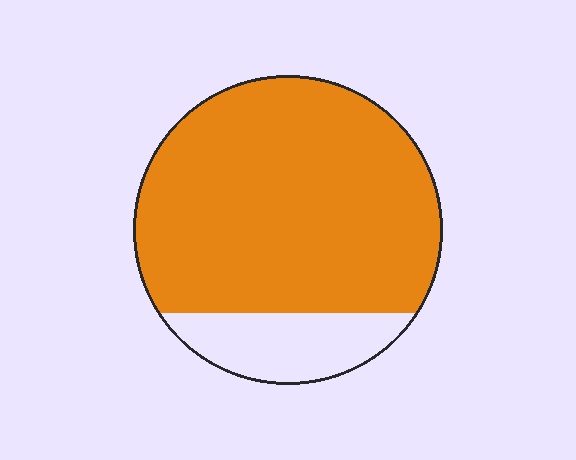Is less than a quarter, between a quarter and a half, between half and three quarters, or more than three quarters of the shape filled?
More than three quarters.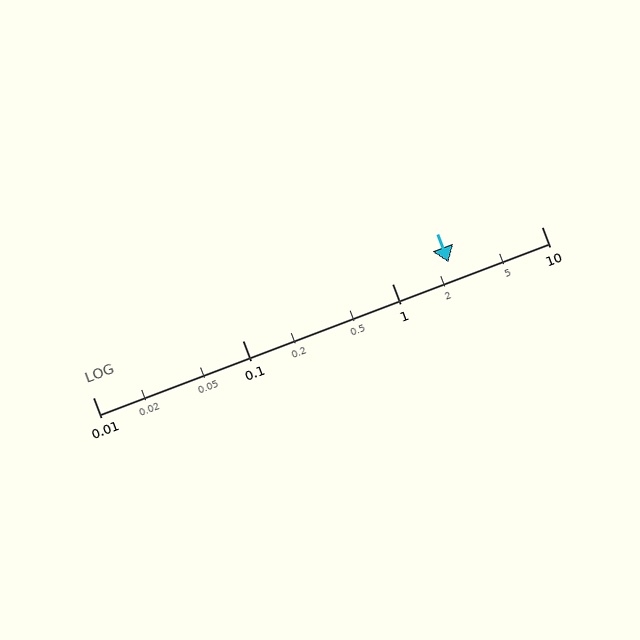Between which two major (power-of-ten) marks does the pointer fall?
The pointer is between 1 and 10.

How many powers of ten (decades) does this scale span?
The scale spans 3 decades, from 0.01 to 10.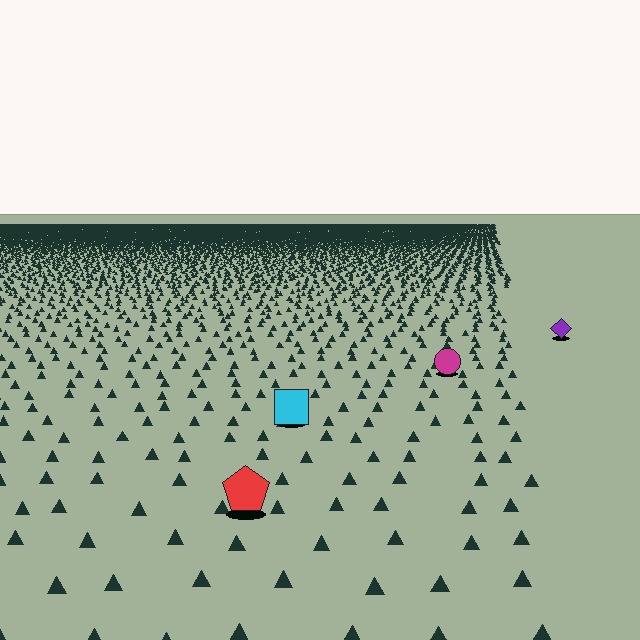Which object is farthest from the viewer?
The purple diamond is farthest from the viewer. It appears smaller and the ground texture around it is denser.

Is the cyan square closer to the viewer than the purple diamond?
Yes. The cyan square is closer — you can tell from the texture gradient: the ground texture is coarser near it.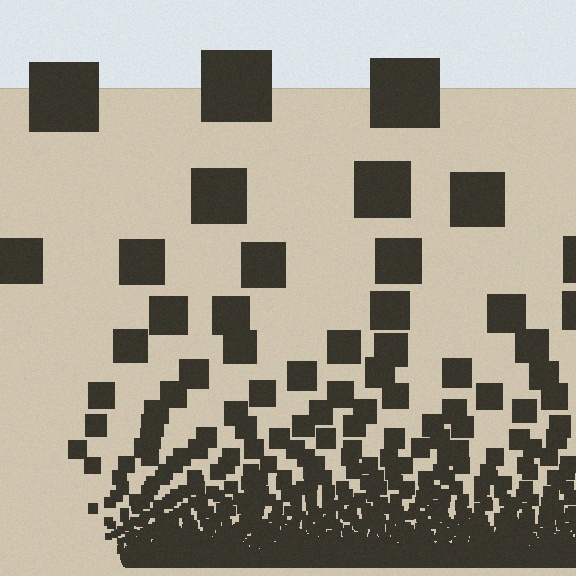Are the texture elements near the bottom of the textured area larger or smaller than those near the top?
Smaller. The gradient is inverted — elements near the bottom are smaller and denser.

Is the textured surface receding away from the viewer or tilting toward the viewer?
The surface appears to tilt toward the viewer. Texture elements get larger and sparser toward the top.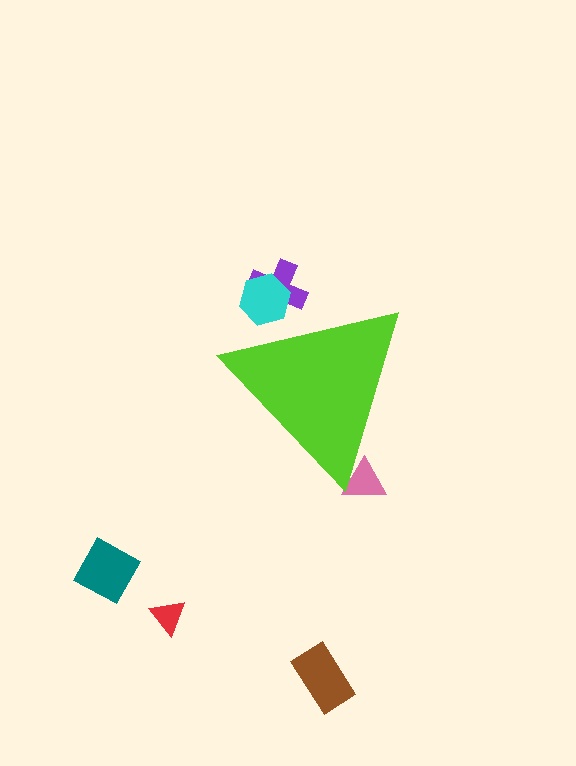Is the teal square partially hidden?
No, the teal square is fully visible.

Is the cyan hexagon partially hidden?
Yes, the cyan hexagon is partially hidden behind the lime triangle.